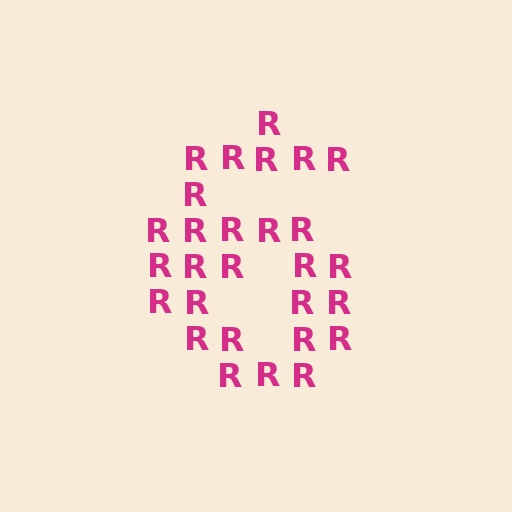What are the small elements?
The small elements are letter R's.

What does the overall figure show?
The overall figure shows the digit 6.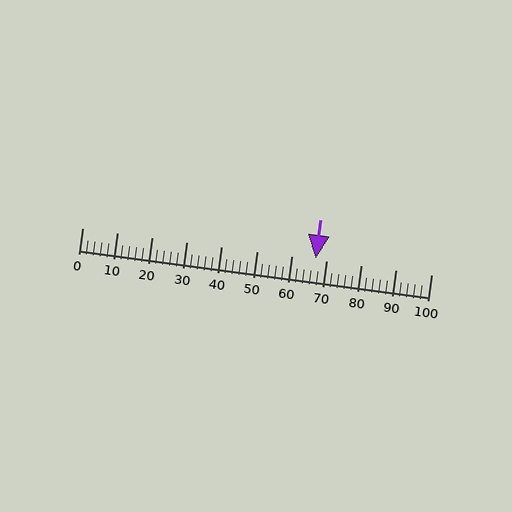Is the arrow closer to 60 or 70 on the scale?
The arrow is closer to 70.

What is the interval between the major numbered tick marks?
The major tick marks are spaced 10 units apart.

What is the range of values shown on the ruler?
The ruler shows values from 0 to 100.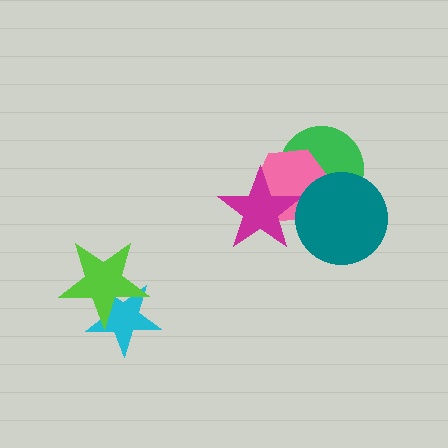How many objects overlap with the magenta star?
2 objects overlap with the magenta star.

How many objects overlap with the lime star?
1 object overlaps with the lime star.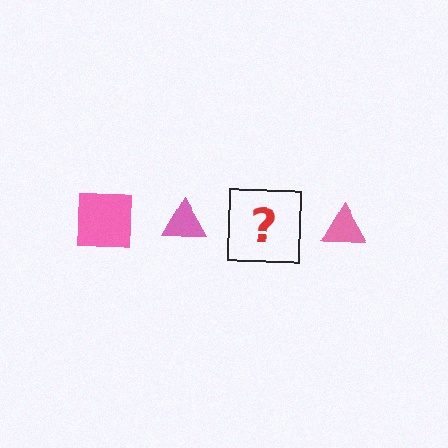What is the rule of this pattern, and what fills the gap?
The rule is that the pattern cycles through square, triangle shapes in pink. The gap should be filled with a pink square.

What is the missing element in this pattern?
The missing element is a pink square.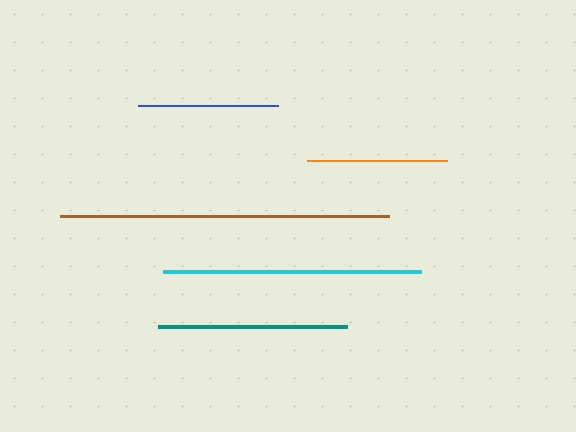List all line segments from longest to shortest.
From longest to shortest: brown, cyan, teal, blue, orange.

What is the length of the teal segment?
The teal segment is approximately 189 pixels long.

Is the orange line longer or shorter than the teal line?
The teal line is longer than the orange line.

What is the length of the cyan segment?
The cyan segment is approximately 258 pixels long.